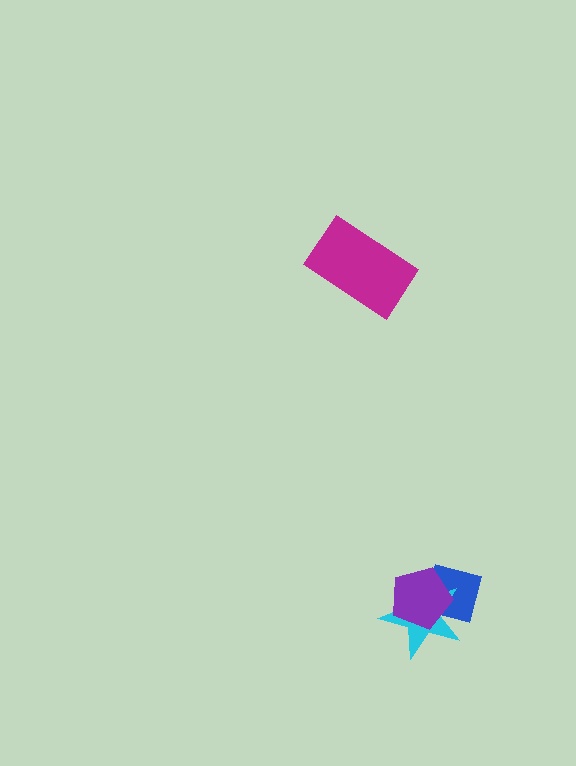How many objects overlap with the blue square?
2 objects overlap with the blue square.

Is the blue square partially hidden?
Yes, it is partially covered by another shape.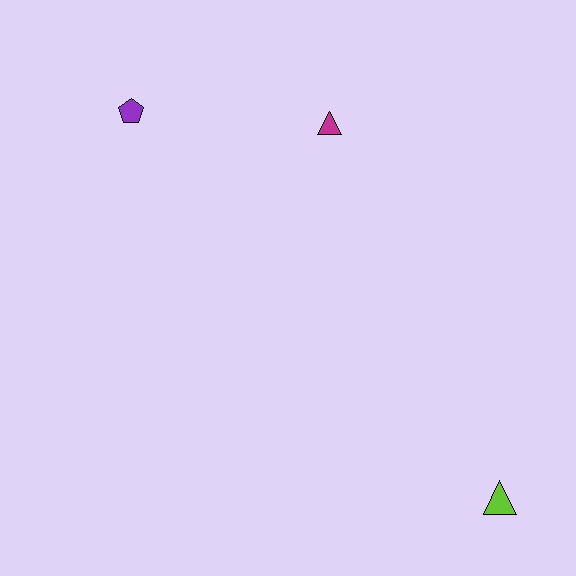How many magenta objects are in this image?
There is 1 magenta object.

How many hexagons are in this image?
There are no hexagons.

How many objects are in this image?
There are 3 objects.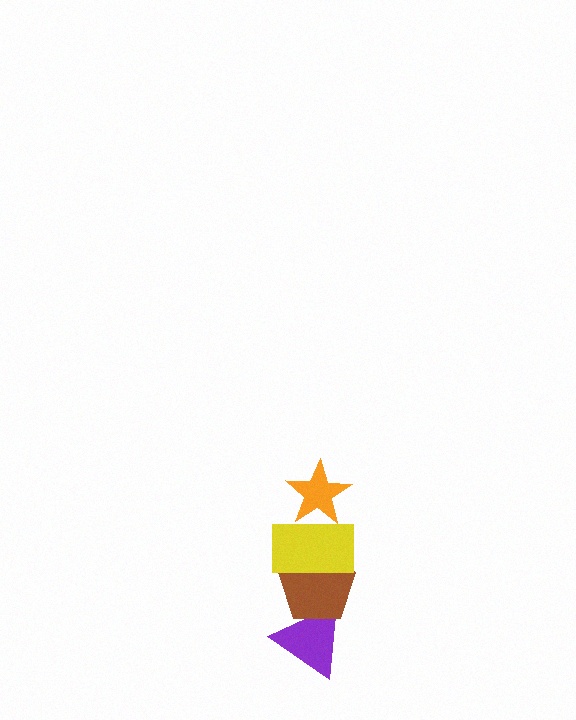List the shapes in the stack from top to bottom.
From top to bottom: the orange star, the yellow rectangle, the brown pentagon, the purple triangle.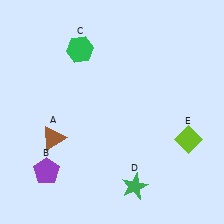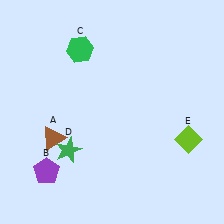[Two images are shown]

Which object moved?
The green star (D) moved left.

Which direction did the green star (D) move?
The green star (D) moved left.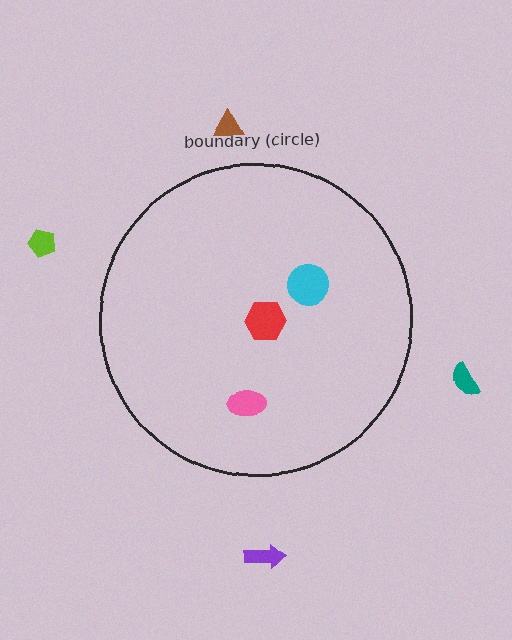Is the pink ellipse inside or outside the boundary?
Inside.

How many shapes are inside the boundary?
3 inside, 4 outside.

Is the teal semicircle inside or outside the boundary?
Outside.